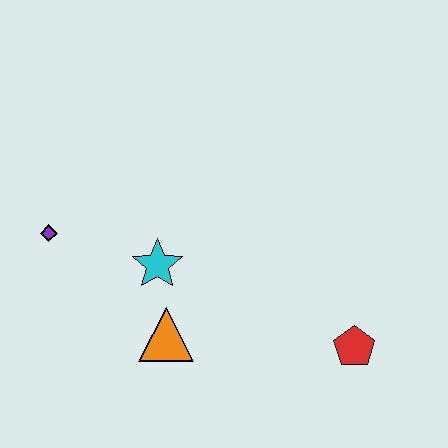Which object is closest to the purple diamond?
The cyan star is closest to the purple diamond.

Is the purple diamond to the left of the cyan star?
Yes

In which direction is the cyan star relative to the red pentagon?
The cyan star is to the left of the red pentagon.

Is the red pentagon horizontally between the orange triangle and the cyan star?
No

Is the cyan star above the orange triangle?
Yes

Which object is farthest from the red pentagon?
The purple diamond is farthest from the red pentagon.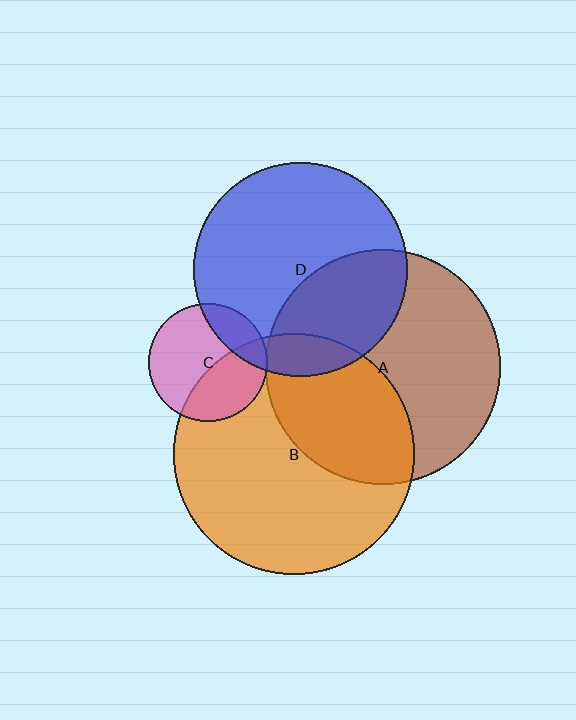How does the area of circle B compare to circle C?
Approximately 4.2 times.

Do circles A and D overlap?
Yes.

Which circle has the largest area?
Circle B (orange).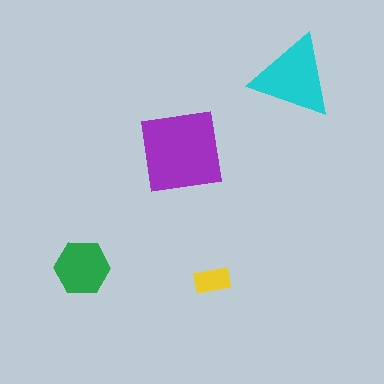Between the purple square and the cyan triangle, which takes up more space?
The purple square.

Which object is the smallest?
The yellow rectangle.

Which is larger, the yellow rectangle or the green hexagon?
The green hexagon.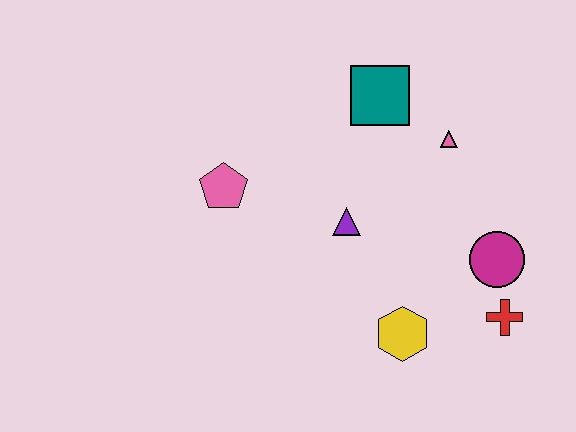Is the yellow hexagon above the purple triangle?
No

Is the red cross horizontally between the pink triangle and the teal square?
No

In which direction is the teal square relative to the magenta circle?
The teal square is above the magenta circle.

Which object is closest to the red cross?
The magenta circle is closest to the red cross.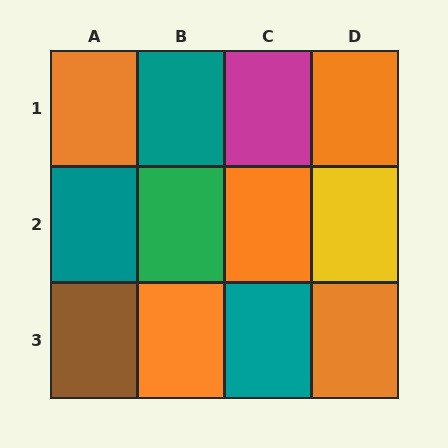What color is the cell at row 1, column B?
Teal.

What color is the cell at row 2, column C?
Orange.